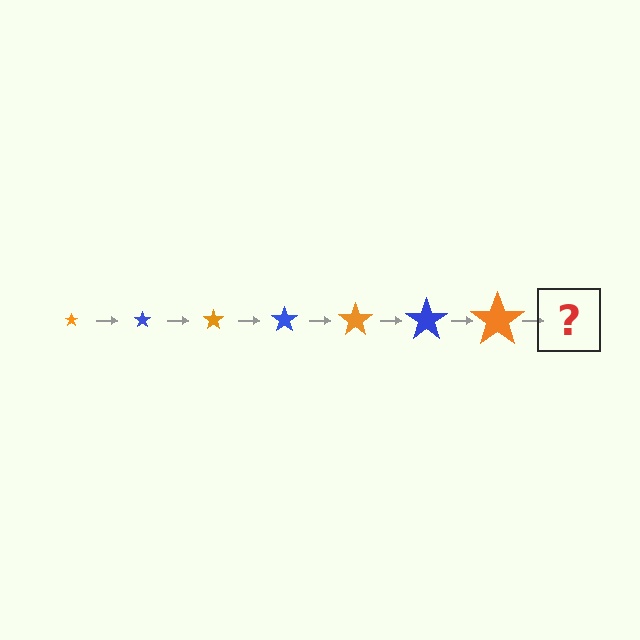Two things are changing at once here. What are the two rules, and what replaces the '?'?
The two rules are that the star grows larger each step and the color cycles through orange and blue. The '?' should be a blue star, larger than the previous one.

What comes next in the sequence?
The next element should be a blue star, larger than the previous one.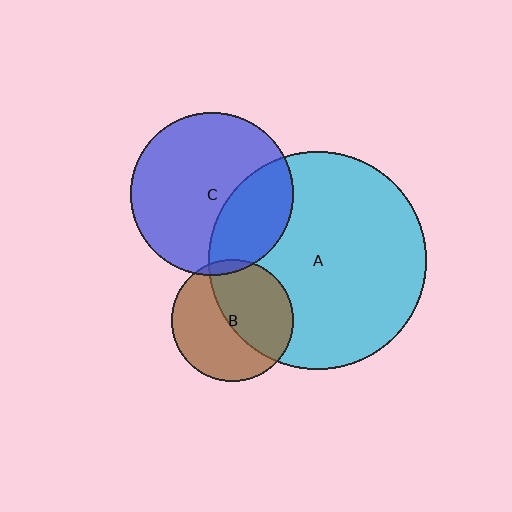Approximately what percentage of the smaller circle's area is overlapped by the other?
Approximately 30%.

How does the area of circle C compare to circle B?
Approximately 1.8 times.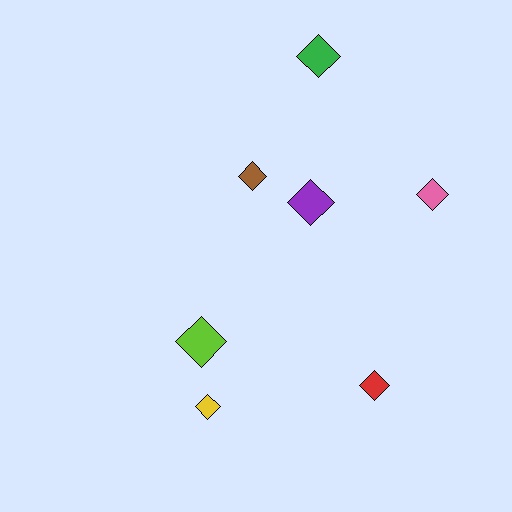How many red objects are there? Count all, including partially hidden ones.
There is 1 red object.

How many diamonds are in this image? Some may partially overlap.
There are 7 diamonds.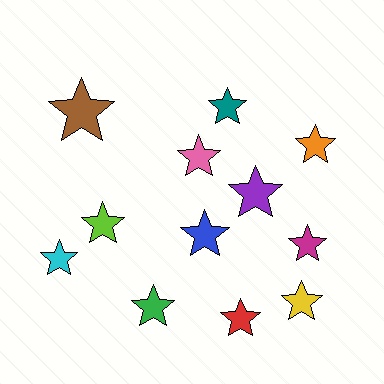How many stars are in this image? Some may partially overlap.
There are 12 stars.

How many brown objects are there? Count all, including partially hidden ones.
There is 1 brown object.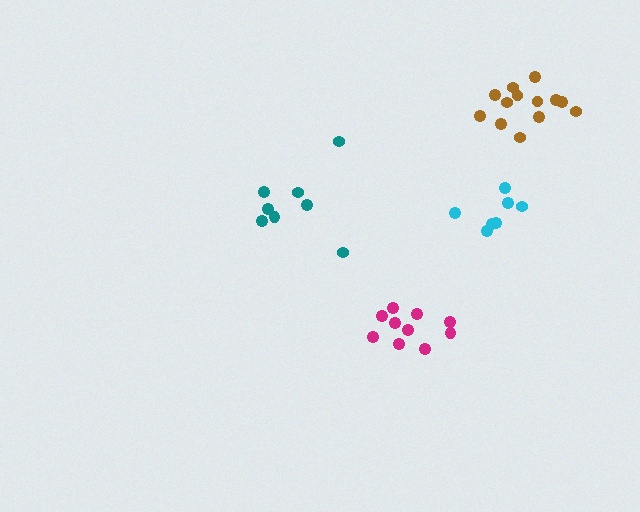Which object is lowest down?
The magenta cluster is bottommost.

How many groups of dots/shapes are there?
There are 4 groups.